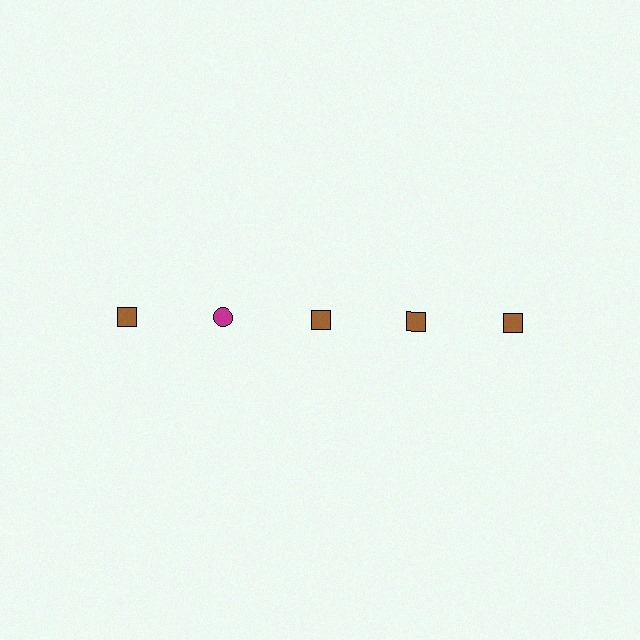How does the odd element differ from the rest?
It differs in both color (magenta instead of brown) and shape (circle instead of square).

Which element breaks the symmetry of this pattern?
The magenta circle in the top row, second from left column breaks the symmetry. All other shapes are brown squares.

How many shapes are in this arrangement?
There are 5 shapes arranged in a grid pattern.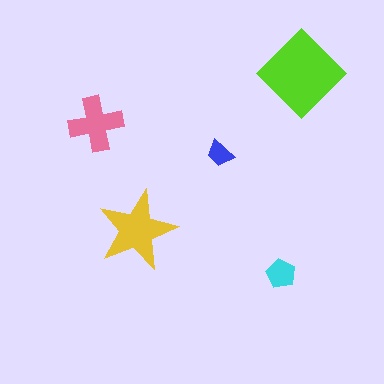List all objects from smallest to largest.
The blue trapezoid, the cyan pentagon, the pink cross, the yellow star, the lime diamond.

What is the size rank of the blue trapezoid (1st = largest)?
5th.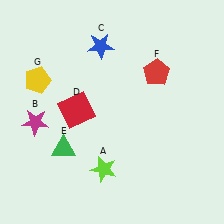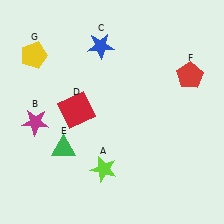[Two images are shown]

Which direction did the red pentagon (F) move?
The red pentagon (F) moved right.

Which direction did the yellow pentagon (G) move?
The yellow pentagon (G) moved up.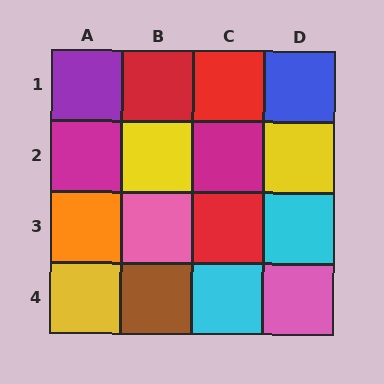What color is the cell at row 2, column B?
Yellow.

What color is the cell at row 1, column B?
Red.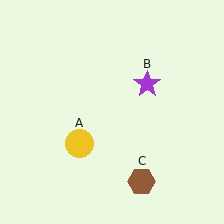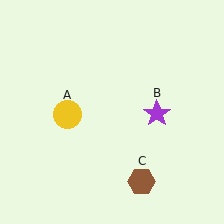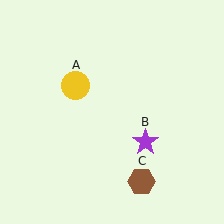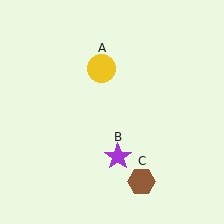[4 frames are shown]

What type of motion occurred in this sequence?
The yellow circle (object A), purple star (object B) rotated clockwise around the center of the scene.